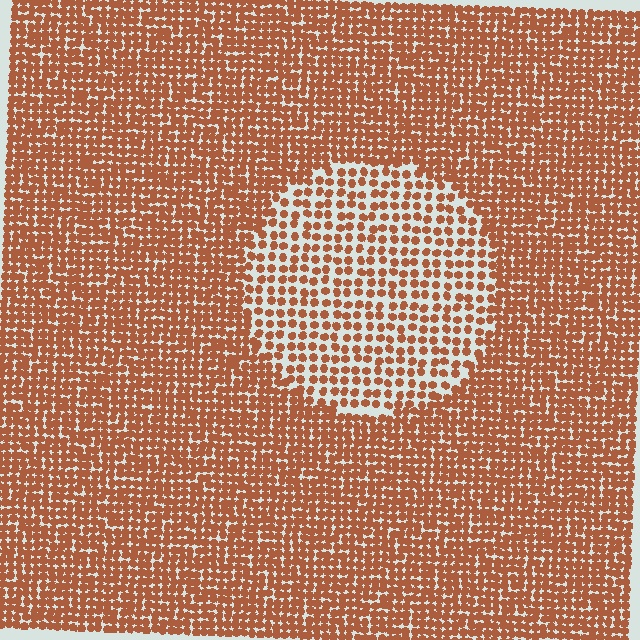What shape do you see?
I see a circle.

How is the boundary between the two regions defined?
The boundary is defined by a change in element density (approximately 1.9x ratio). All elements are the same color, size, and shape.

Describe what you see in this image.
The image contains small brown elements arranged at two different densities. A circle-shaped region is visible where the elements are less densely packed than the surrounding area.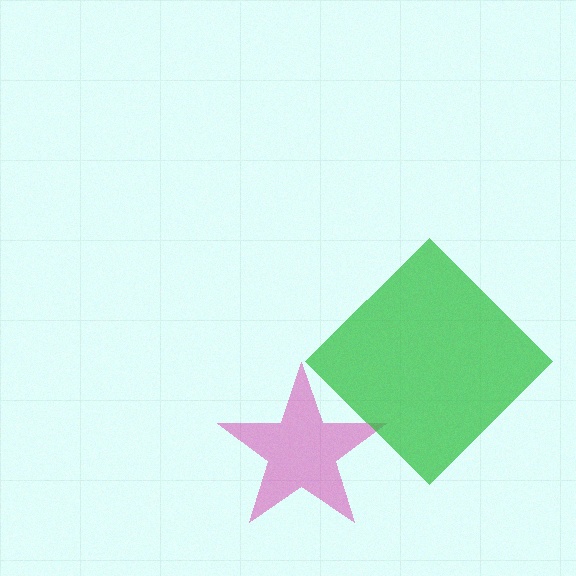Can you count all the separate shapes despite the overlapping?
Yes, there are 2 separate shapes.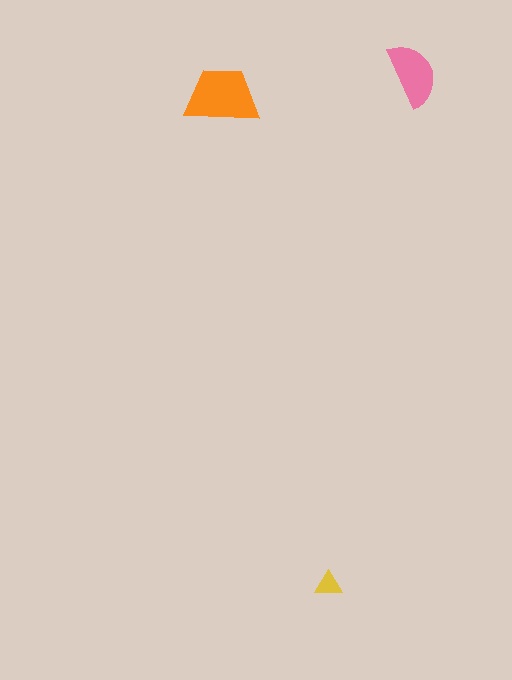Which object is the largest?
The orange trapezoid.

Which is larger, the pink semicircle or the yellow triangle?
The pink semicircle.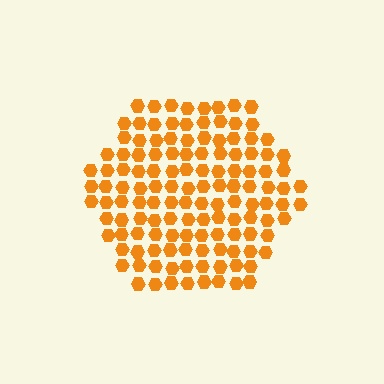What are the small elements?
The small elements are hexagons.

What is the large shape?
The large shape is a hexagon.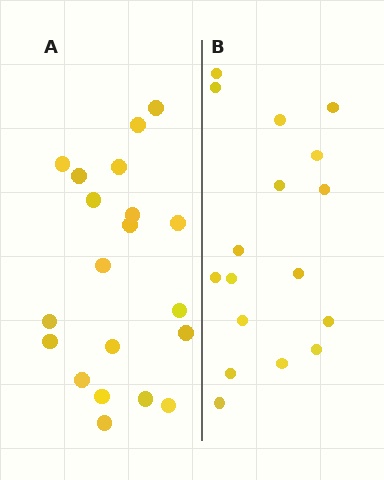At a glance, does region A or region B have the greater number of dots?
Region A (the left region) has more dots.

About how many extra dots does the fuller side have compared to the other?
Region A has just a few more — roughly 2 or 3 more dots than region B.